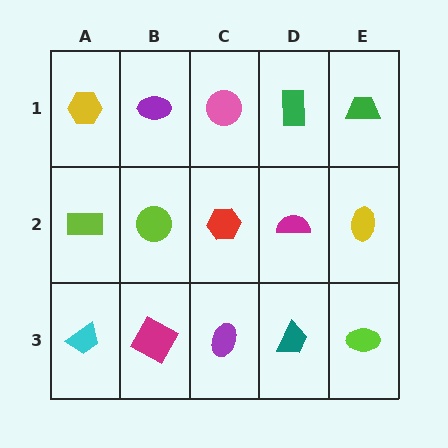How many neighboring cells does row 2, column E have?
3.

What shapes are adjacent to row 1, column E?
A yellow ellipse (row 2, column E), a green rectangle (row 1, column D).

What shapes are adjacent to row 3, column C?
A red hexagon (row 2, column C), a magenta square (row 3, column B), a teal trapezoid (row 3, column D).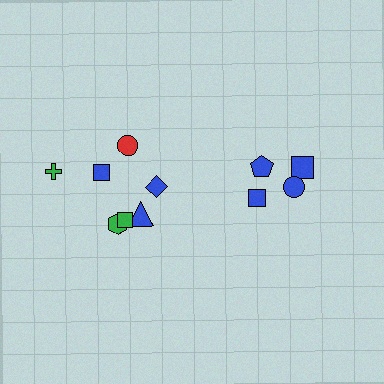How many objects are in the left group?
There are 7 objects.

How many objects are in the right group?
There are 4 objects.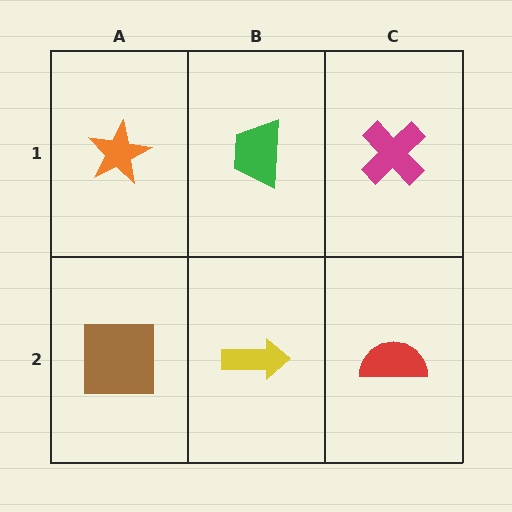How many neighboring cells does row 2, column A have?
2.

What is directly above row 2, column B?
A green trapezoid.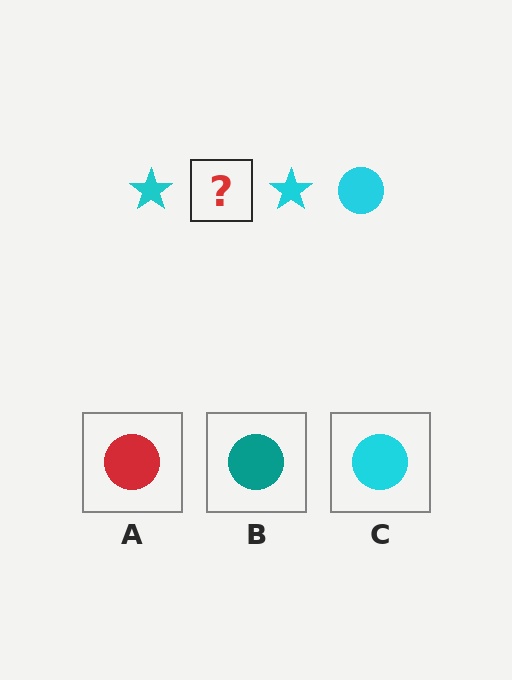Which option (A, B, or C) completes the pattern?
C.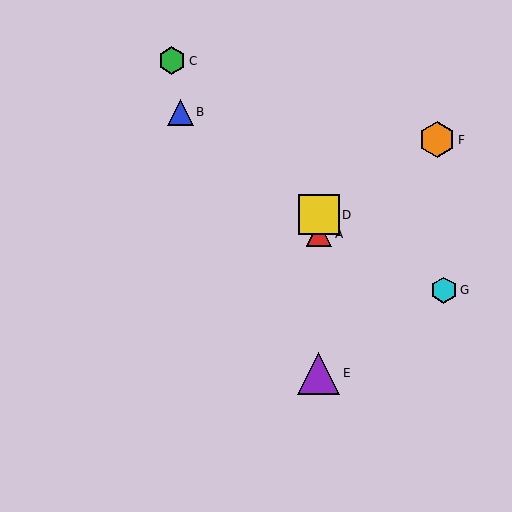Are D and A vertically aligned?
Yes, both are at x≈319.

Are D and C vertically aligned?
No, D is at x≈319 and C is at x≈172.